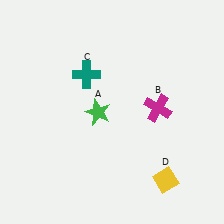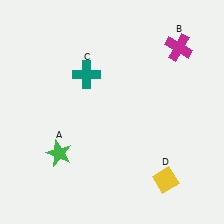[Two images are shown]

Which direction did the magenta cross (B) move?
The magenta cross (B) moved up.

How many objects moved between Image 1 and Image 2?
2 objects moved between the two images.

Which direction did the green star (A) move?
The green star (A) moved down.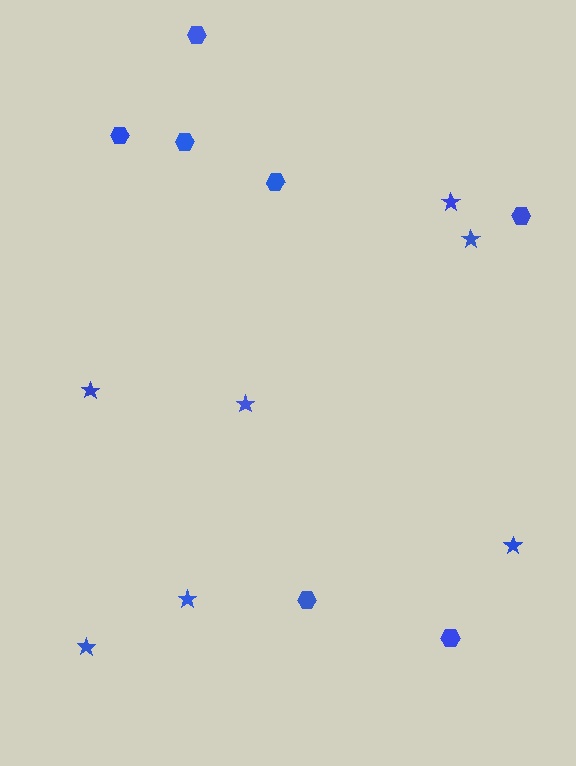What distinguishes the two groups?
There are 2 groups: one group of hexagons (7) and one group of stars (7).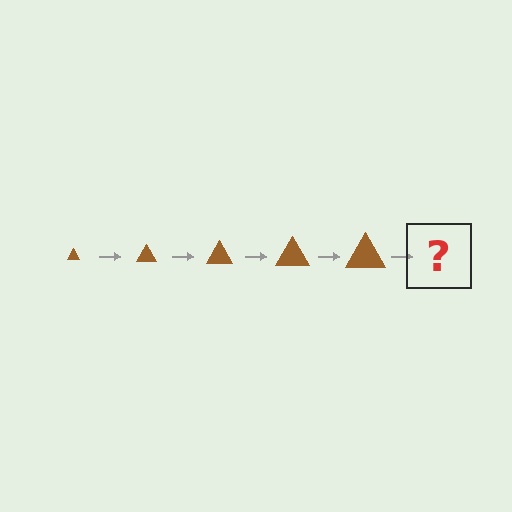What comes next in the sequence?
The next element should be a brown triangle, larger than the previous one.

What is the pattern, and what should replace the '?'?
The pattern is that the triangle gets progressively larger each step. The '?' should be a brown triangle, larger than the previous one.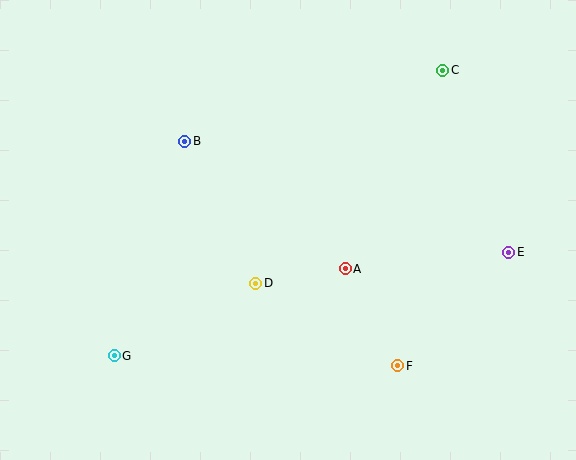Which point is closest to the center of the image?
Point D at (256, 283) is closest to the center.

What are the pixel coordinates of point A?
Point A is at (345, 269).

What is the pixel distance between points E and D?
The distance between E and D is 255 pixels.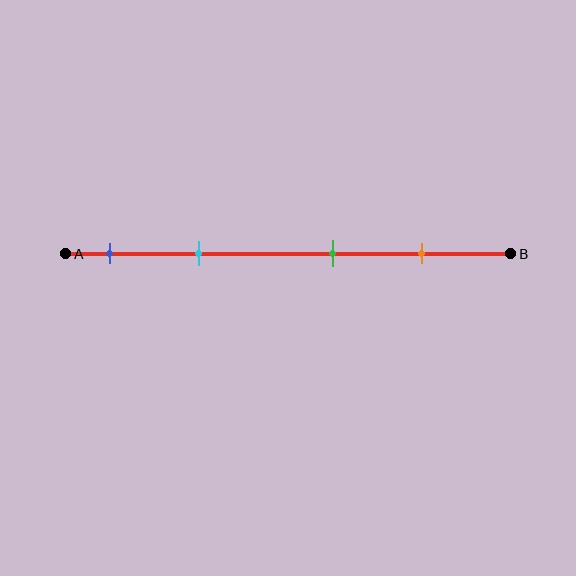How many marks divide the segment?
There are 4 marks dividing the segment.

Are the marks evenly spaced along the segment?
No, the marks are not evenly spaced.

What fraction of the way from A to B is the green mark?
The green mark is approximately 60% (0.6) of the way from A to B.